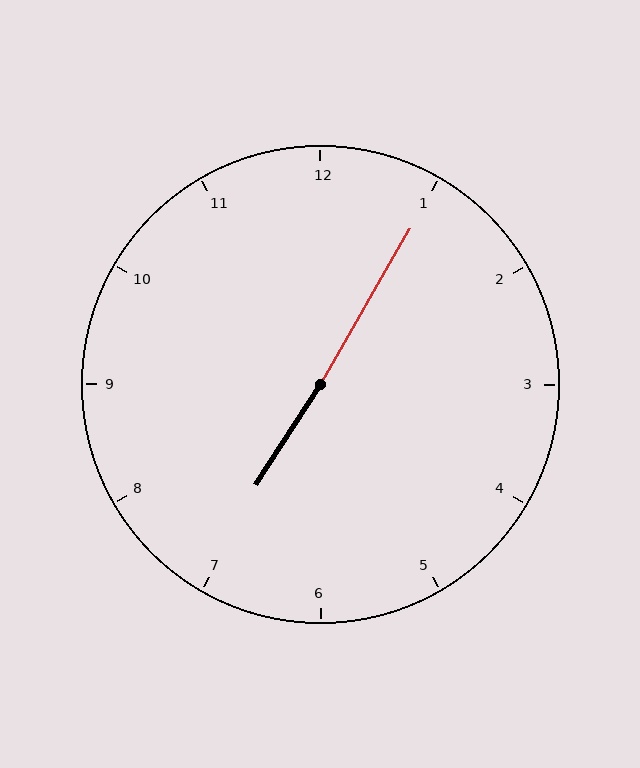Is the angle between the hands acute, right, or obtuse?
It is obtuse.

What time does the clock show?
7:05.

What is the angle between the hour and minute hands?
Approximately 178 degrees.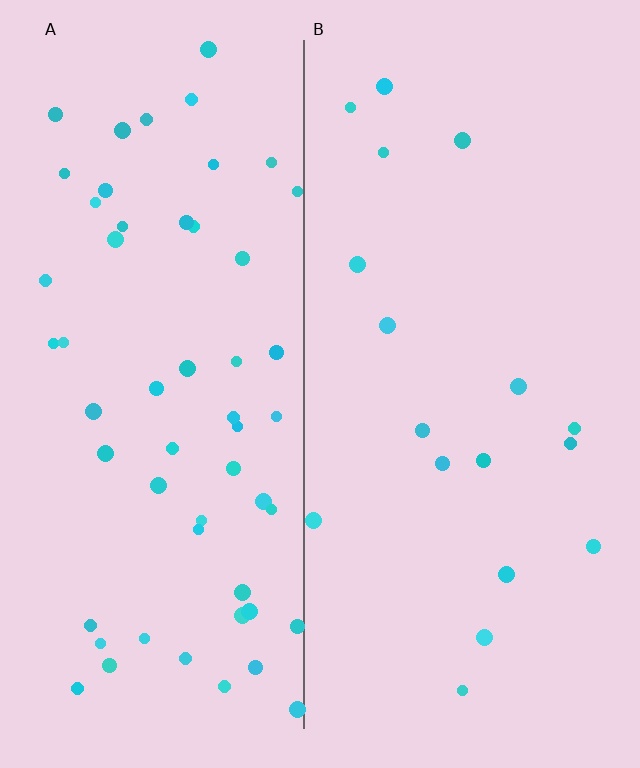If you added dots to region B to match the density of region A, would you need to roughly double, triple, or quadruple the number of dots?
Approximately triple.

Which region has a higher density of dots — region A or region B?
A (the left).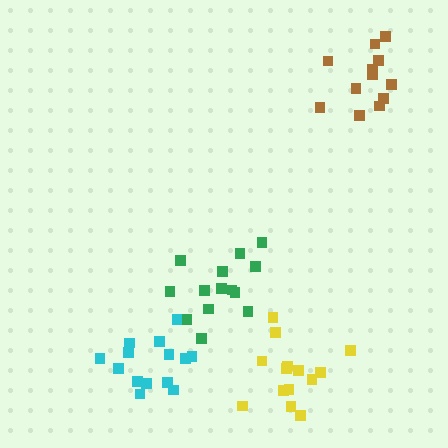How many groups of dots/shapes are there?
There are 4 groups.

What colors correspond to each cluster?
The clusters are colored: cyan, brown, yellow, green.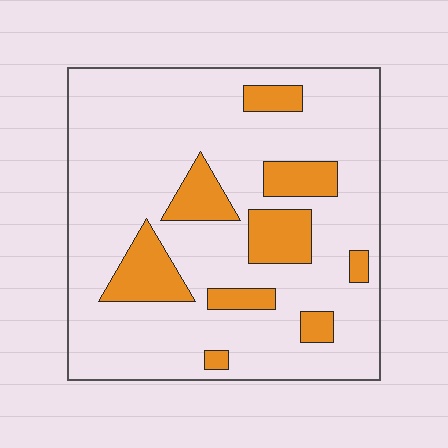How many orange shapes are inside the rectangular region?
9.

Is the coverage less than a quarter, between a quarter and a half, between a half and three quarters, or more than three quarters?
Less than a quarter.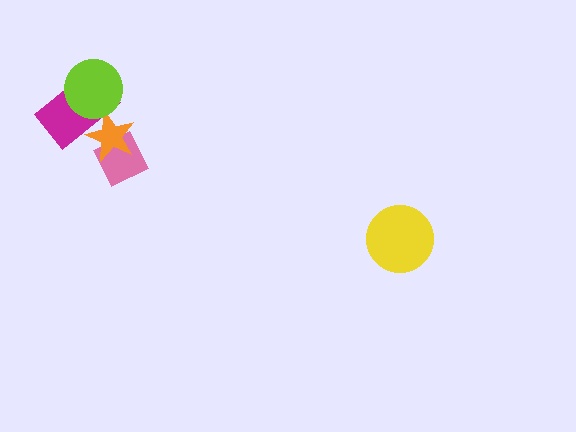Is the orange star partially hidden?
Yes, it is partially covered by another shape.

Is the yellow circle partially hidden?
No, no other shape covers it.